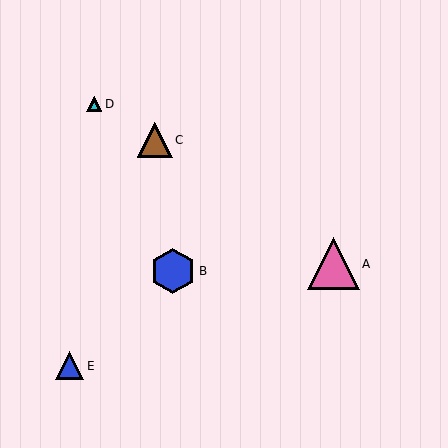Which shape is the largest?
The pink triangle (labeled A) is the largest.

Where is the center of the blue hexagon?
The center of the blue hexagon is at (173, 271).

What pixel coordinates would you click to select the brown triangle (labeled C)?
Click at (155, 140) to select the brown triangle C.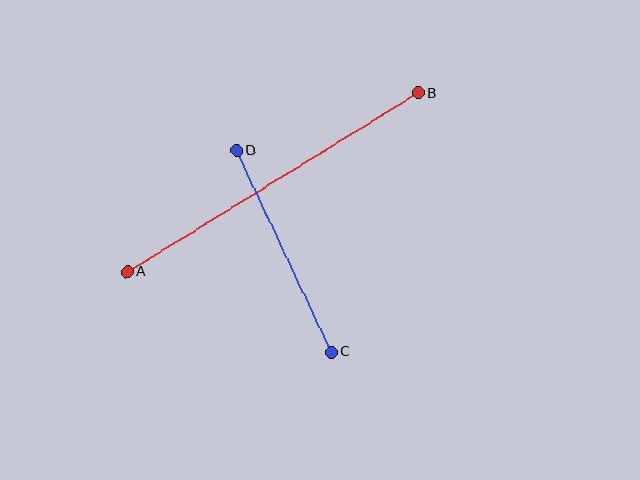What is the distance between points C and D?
The distance is approximately 223 pixels.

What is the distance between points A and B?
The distance is approximately 342 pixels.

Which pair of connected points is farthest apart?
Points A and B are farthest apart.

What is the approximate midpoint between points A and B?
The midpoint is at approximately (273, 182) pixels.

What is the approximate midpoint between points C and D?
The midpoint is at approximately (284, 251) pixels.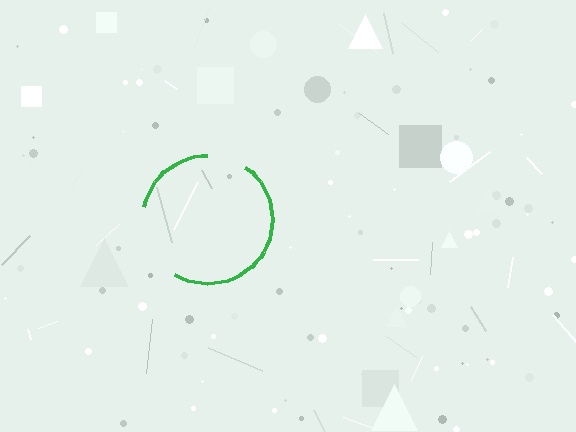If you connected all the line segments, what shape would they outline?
They would outline a circle.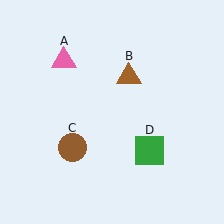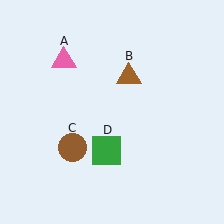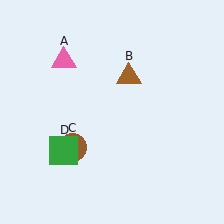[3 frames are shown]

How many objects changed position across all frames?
1 object changed position: green square (object D).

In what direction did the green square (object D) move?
The green square (object D) moved left.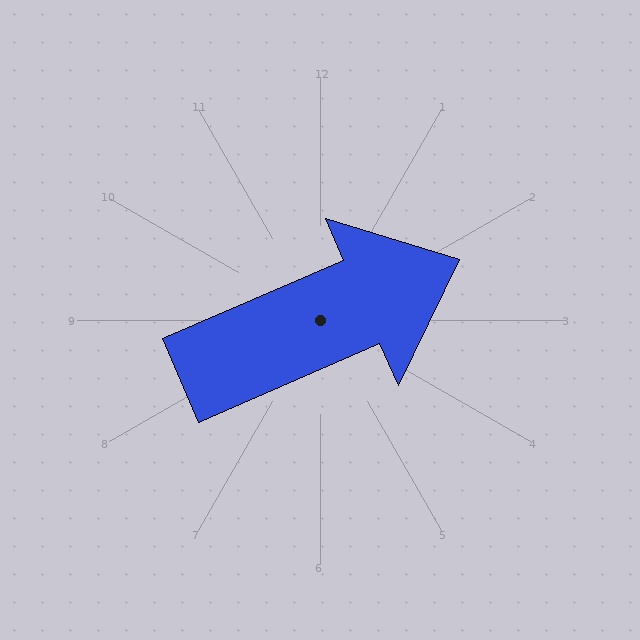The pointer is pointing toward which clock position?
Roughly 2 o'clock.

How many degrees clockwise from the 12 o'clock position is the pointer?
Approximately 67 degrees.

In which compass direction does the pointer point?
Northeast.